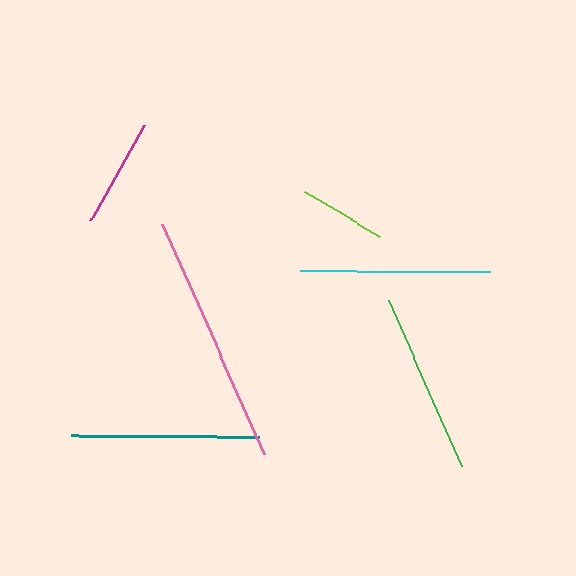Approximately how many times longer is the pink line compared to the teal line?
The pink line is approximately 1.3 times the length of the teal line.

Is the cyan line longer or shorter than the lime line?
The cyan line is longer than the lime line.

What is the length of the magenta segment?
The magenta segment is approximately 109 pixels long.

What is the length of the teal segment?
The teal segment is approximately 188 pixels long.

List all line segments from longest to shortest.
From longest to shortest: pink, cyan, teal, green, magenta, lime.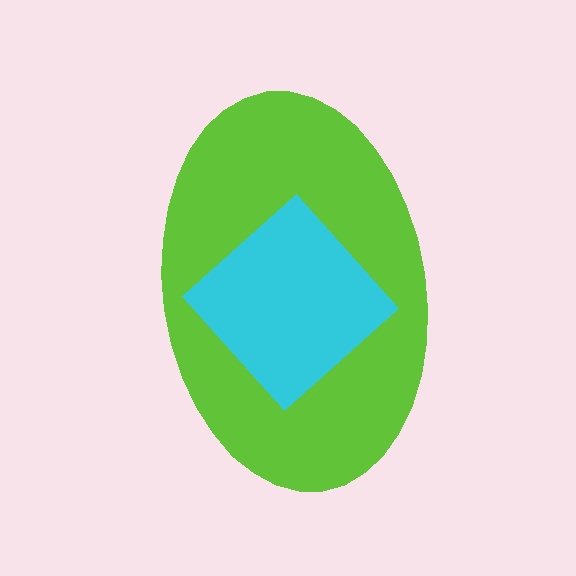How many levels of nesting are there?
2.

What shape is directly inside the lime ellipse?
The cyan diamond.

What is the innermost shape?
The cyan diamond.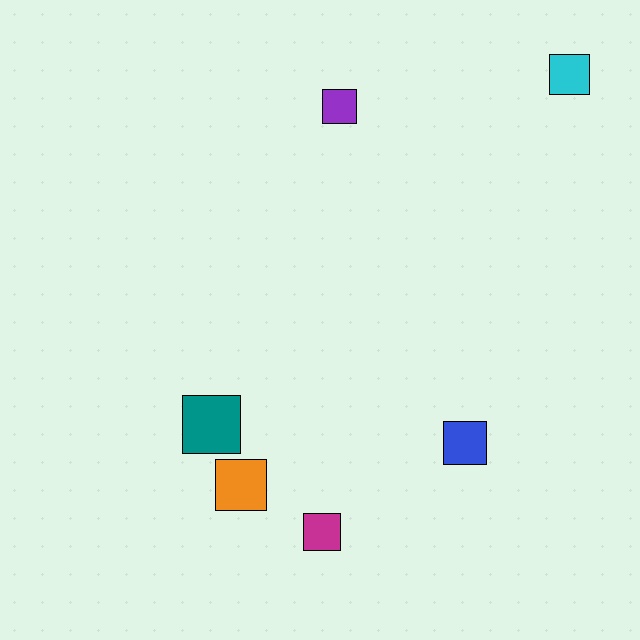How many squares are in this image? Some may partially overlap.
There are 6 squares.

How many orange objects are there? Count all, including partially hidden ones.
There is 1 orange object.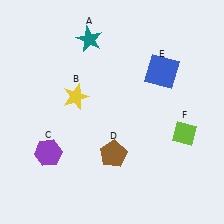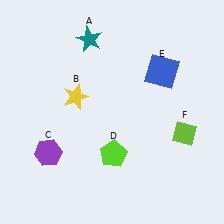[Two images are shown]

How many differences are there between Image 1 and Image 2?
There is 1 difference between the two images.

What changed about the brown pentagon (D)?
In Image 1, D is brown. In Image 2, it changed to lime.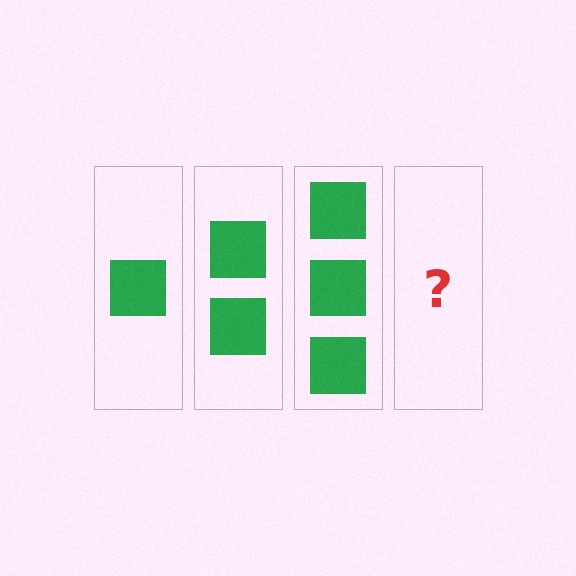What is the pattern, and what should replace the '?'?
The pattern is that each step adds one more square. The '?' should be 4 squares.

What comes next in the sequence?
The next element should be 4 squares.